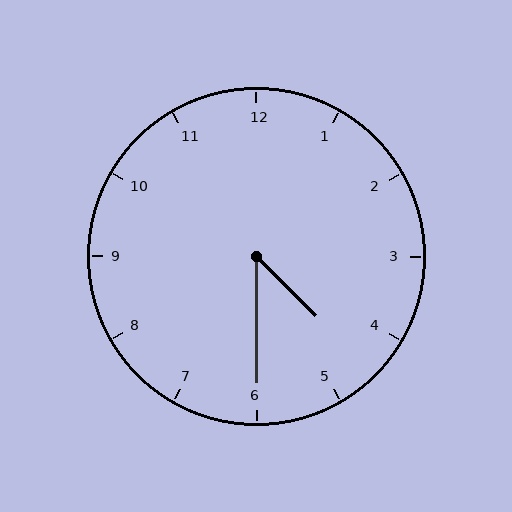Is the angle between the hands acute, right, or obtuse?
It is acute.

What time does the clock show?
4:30.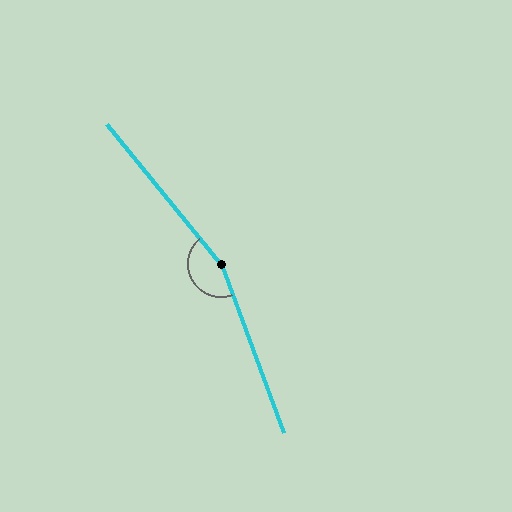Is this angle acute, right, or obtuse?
It is obtuse.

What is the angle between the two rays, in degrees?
Approximately 161 degrees.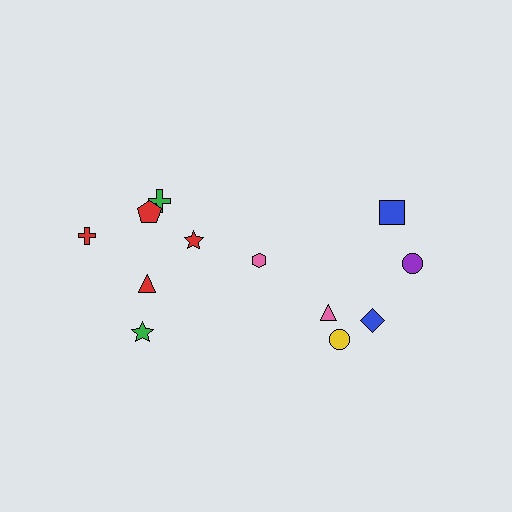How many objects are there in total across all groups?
There are 12 objects.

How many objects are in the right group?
There are 5 objects.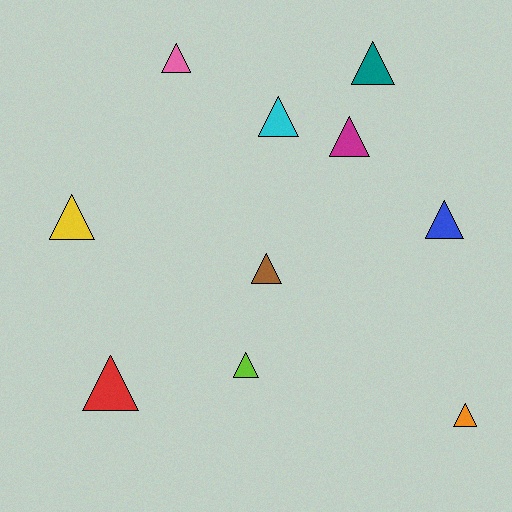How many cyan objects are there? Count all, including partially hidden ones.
There is 1 cyan object.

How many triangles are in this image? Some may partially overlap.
There are 10 triangles.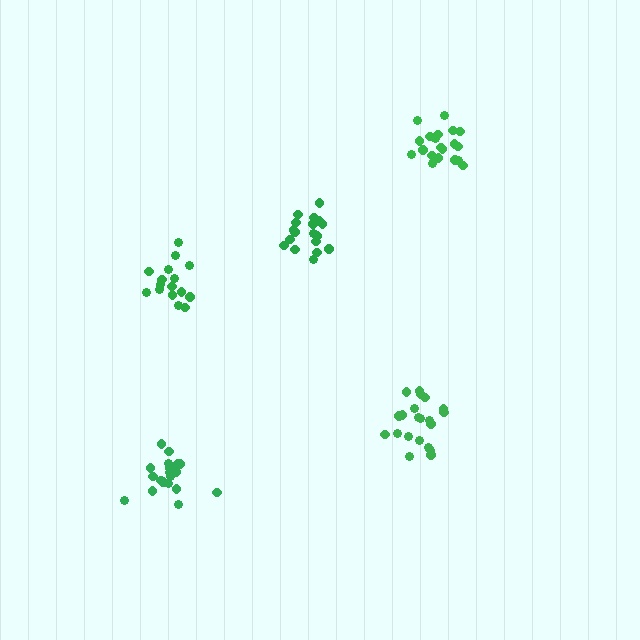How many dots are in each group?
Group 1: 21 dots, Group 2: 21 dots, Group 3: 16 dots, Group 4: 18 dots, Group 5: 20 dots (96 total).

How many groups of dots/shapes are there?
There are 5 groups.